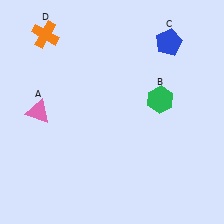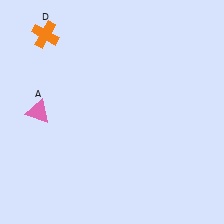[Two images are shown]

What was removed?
The blue pentagon (C), the green hexagon (B) were removed in Image 2.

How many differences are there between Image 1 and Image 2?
There are 2 differences between the two images.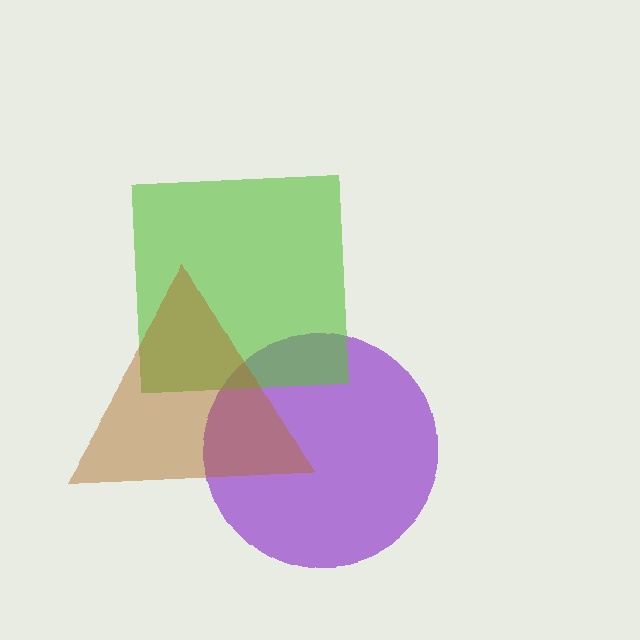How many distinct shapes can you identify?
There are 3 distinct shapes: a purple circle, a lime square, a brown triangle.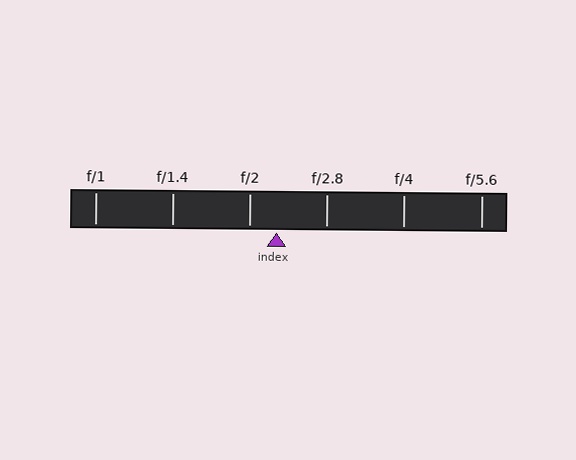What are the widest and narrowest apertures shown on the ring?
The widest aperture shown is f/1 and the narrowest is f/5.6.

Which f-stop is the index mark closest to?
The index mark is closest to f/2.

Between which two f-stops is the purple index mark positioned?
The index mark is between f/2 and f/2.8.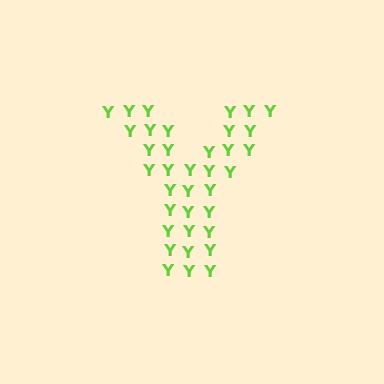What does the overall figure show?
The overall figure shows the letter Y.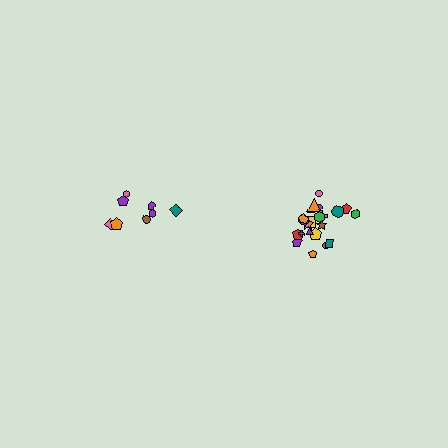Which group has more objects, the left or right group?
The right group.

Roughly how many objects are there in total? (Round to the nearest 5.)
Roughly 30 objects in total.